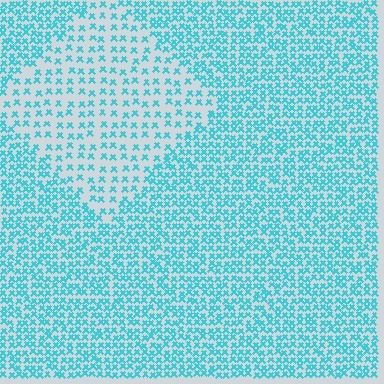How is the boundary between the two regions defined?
The boundary is defined by a change in element density (approximately 2.1x ratio). All elements are the same color, size, and shape.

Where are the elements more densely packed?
The elements are more densely packed outside the diamond boundary.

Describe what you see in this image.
The image contains small cyan elements arranged at two different densities. A diamond-shaped region is visible where the elements are less densely packed than the surrounding area.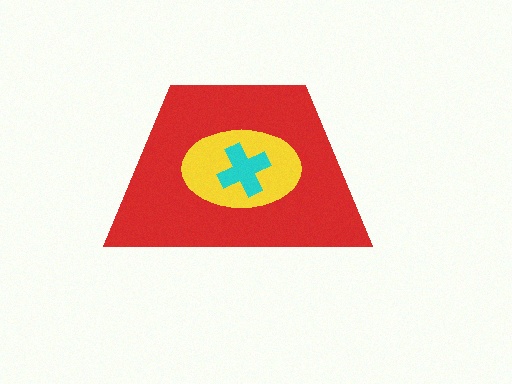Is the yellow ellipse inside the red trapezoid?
Yes.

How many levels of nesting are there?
3.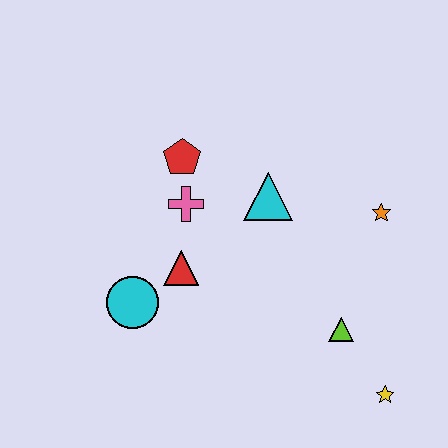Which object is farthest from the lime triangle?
The red pentagon is farthest from the lime triangle.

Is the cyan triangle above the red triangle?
Yes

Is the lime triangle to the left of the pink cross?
No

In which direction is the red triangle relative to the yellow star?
The red triangle is to the left of the yellow star.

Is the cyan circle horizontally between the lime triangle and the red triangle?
No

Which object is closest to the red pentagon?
The pink cross is closest to the red pentagon.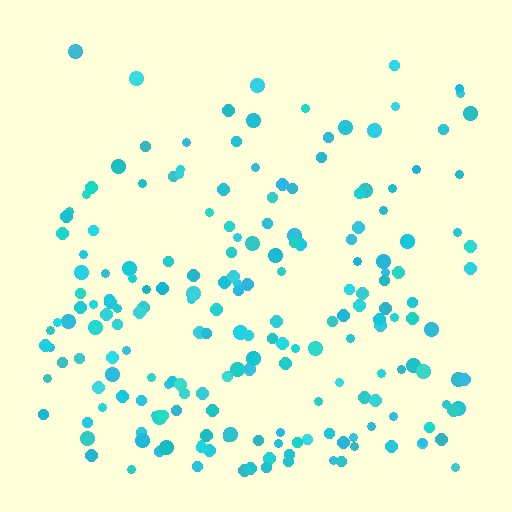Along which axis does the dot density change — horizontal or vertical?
Vertical.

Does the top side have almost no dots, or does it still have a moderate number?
Still a moderate number, just noticeably fewer than the bottom.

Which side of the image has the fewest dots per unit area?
The top.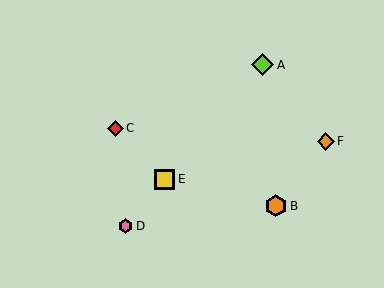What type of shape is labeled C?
Shape C is a red diamond.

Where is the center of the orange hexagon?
The center of the orange hexagon is at (276, 206).